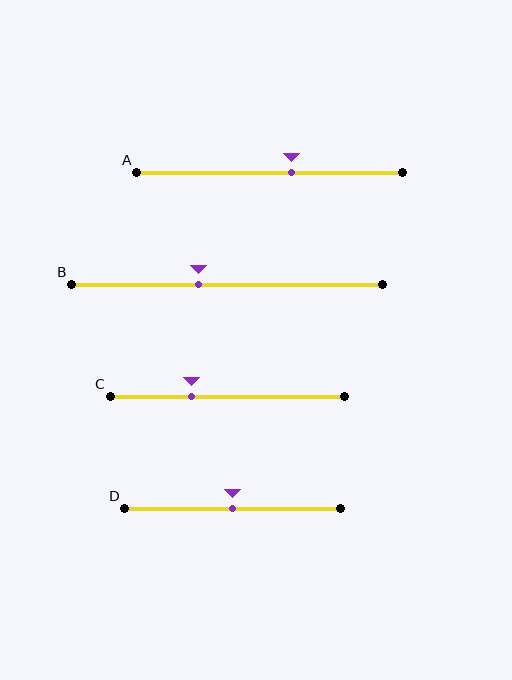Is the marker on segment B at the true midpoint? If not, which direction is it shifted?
No, the marker on segment B is shifted to the left by about 9% of the segment length.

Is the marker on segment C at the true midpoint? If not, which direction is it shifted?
No, the marker on segment C is shifted to the left by about 15% of the segment length.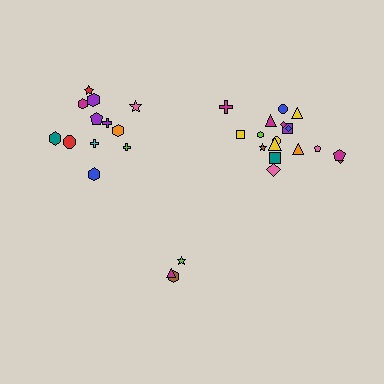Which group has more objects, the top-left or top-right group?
The top-right group.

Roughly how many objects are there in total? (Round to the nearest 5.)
Roughly 35 objects in total.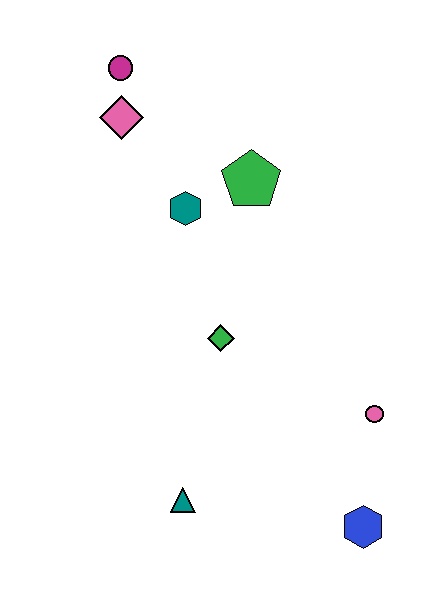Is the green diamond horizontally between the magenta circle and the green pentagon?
Yes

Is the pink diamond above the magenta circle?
No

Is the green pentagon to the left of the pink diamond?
No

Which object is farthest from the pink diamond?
The blue hexagon is farthest from the pink diamond.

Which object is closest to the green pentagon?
The teal hexagon is closest to the green pentagon.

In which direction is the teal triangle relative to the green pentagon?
The teal triangle is below the green pentagon.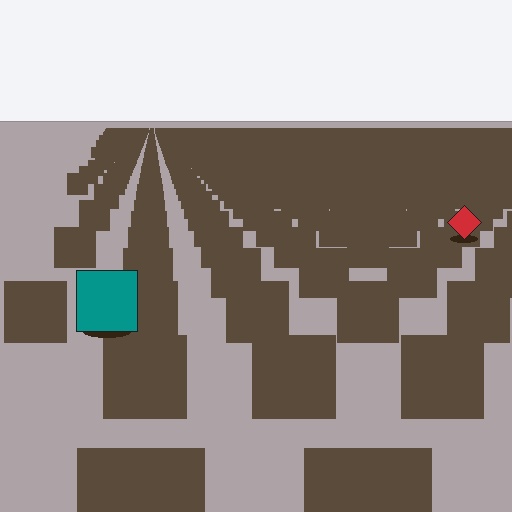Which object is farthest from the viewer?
The red diamond is farthest from the viewer. It appears smaller and the ground texture around it is denser.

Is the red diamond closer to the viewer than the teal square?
No. The teal square is closer — you can tell from the texture gradient: the ground texture is coarser near it.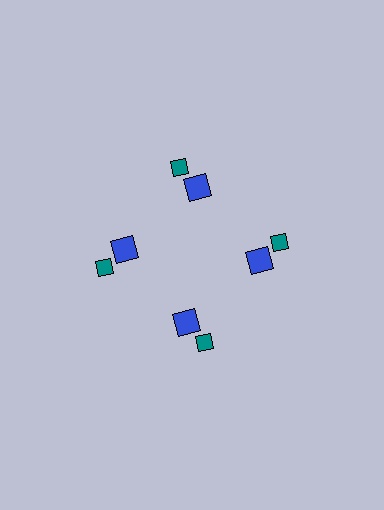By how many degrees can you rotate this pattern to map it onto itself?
The pattern maps onto itself every 90 degrees of rotation.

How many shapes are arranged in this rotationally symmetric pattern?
There are 8 shapes, arranged in 4 groups of 2.